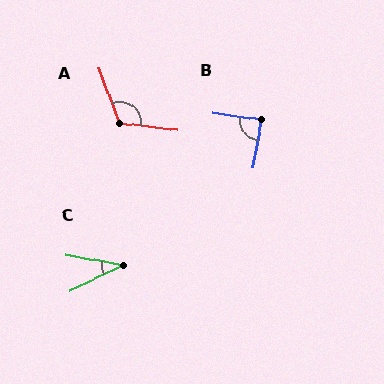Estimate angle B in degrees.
Approximately 89 degrees.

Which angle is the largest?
A, at approximately 118 degrees.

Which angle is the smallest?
C, at approximately 36 degrees.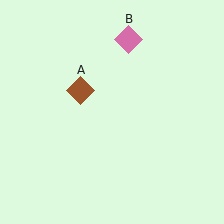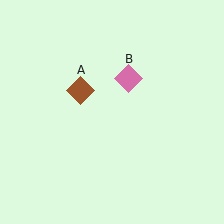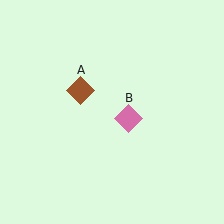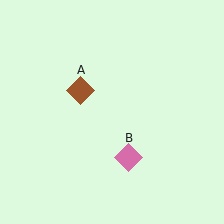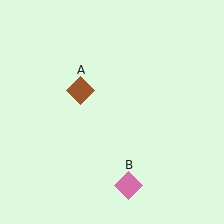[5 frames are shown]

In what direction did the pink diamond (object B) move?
The pink diamond (object B) moved down.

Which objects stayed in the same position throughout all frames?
Brown diamond (object A) remained stationary.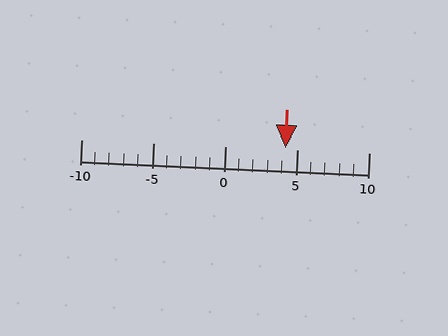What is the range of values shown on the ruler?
The ruler shows values from -10 to 10.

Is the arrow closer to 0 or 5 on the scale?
The arrow is closer to 5.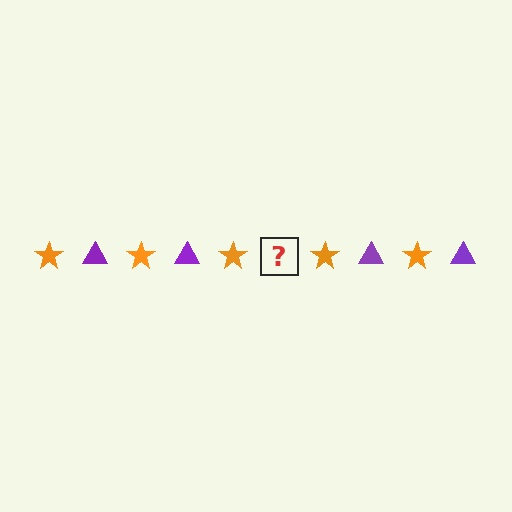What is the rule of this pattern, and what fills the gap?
The rule is that the pattern alternates between orange star and purple triangle. The gap should be filled with a purple triangle.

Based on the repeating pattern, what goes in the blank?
The blank should be a purple triangle.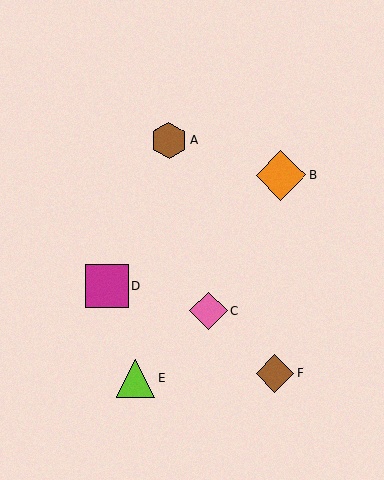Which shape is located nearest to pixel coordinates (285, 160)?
The orange diamond (labeled B) at (281, 175) is nearest to that location.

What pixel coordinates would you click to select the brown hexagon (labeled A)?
Click at (169, 140) to select the brown hexagon A.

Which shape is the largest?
The orange diamond (labeled B) is the largest.